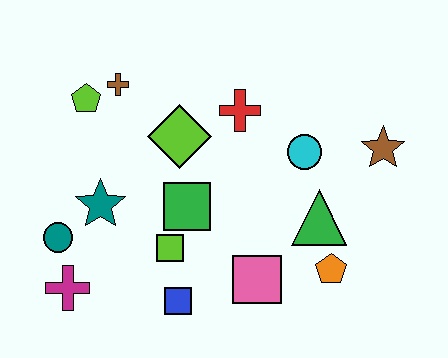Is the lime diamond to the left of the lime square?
No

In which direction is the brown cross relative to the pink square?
The brown cross is above the pink square.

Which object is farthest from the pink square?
The lime pentagon is farthest from the pink square.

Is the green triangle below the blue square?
No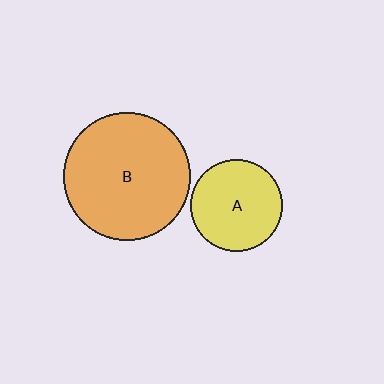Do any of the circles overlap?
No, none of the circles overlap.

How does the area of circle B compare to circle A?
Approximately 1.9 times.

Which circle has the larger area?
Circle B (orange).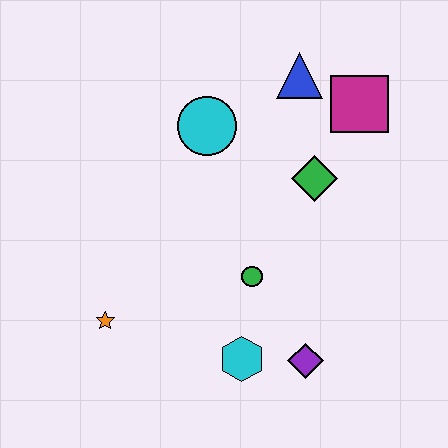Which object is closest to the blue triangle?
The magenta square is closest to the blue triangle.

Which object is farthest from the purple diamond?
The blue triangle is farthest from the purple diamond.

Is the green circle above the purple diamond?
Yes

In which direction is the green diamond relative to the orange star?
The green diamond is to the right of the orange star.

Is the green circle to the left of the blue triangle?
Yes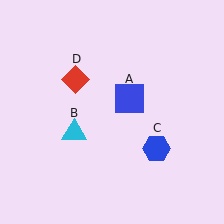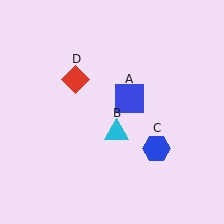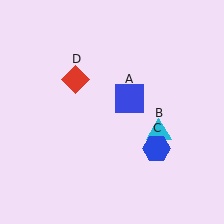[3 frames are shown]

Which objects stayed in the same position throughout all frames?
Blue square (object A) and blue hexagon (object C) and red diamond (object D) remained stationary.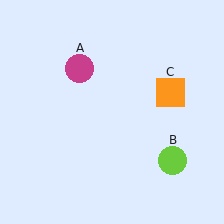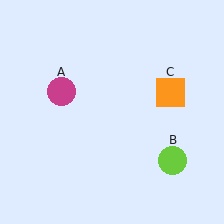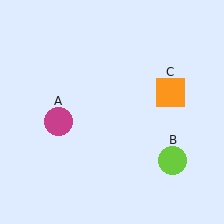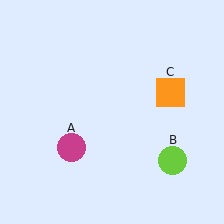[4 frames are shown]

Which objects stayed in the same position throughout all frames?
Lime circle (object B) and orange square (object C) remained stationary.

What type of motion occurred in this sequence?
The magenta circle (object A) rotated counterclockwise around the center of the scene.